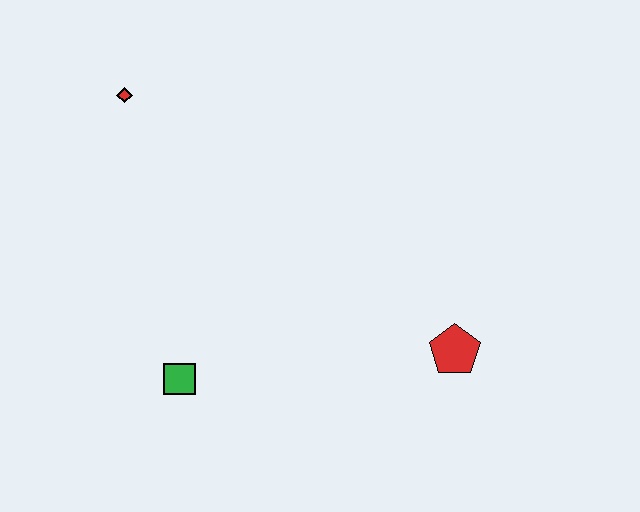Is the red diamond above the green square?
Yes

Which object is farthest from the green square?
The red diamond is farthest from the green square.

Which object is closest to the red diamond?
The green square is closest to the red diamond.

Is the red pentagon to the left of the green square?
No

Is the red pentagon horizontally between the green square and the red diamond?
No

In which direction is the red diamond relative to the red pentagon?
The red diamond is to the left of the red pentagon.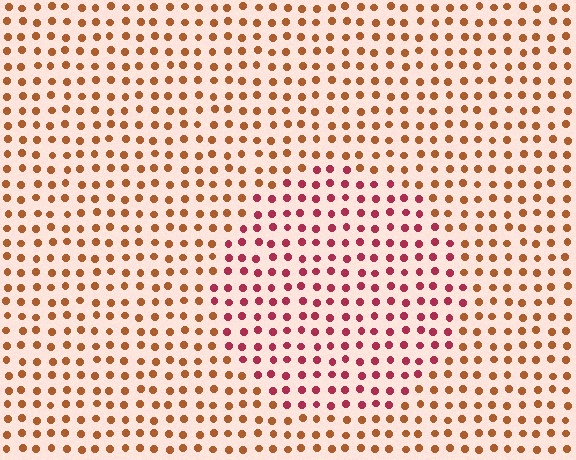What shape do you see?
I see a circle.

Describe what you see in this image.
The image is filled with small brown elements in a uniform arrangement. A circle-shaped region is visible where the elements are tinted to a slightly different hue, forming a subtle color boundary.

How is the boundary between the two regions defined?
The boundary is defined purely by a slight shift in hue (about 39 degrees). Spacing, size, and orientation are identical on both sides.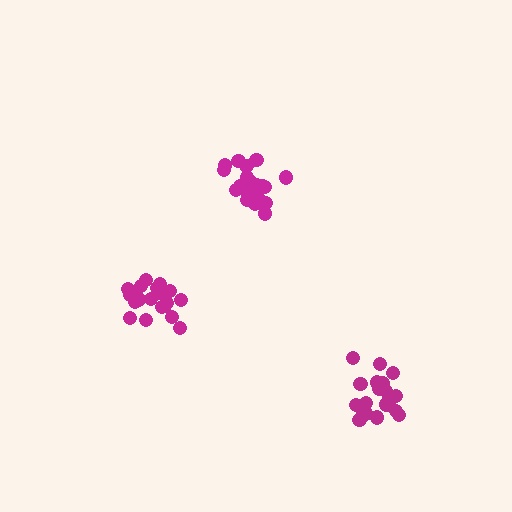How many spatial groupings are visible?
There are 3 spatial groupings.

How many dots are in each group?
Group 1: 20 dots, Group 2: 20 dots, Group 3: 21 dots (61 total).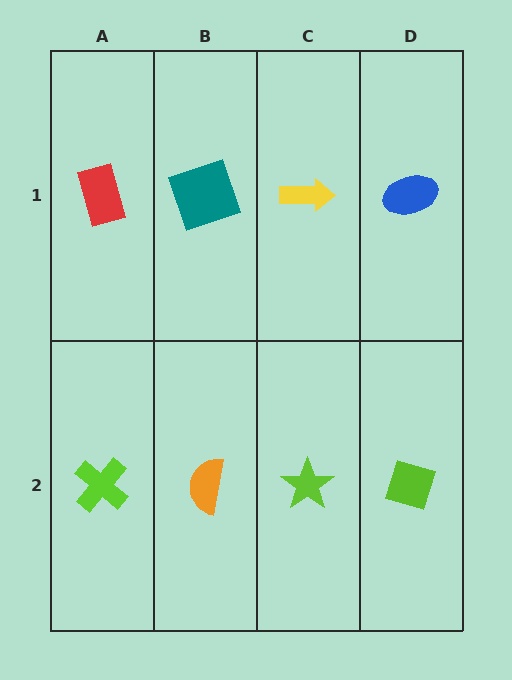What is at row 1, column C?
A yellow arrow.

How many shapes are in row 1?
4 shapes.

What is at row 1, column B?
A teal square.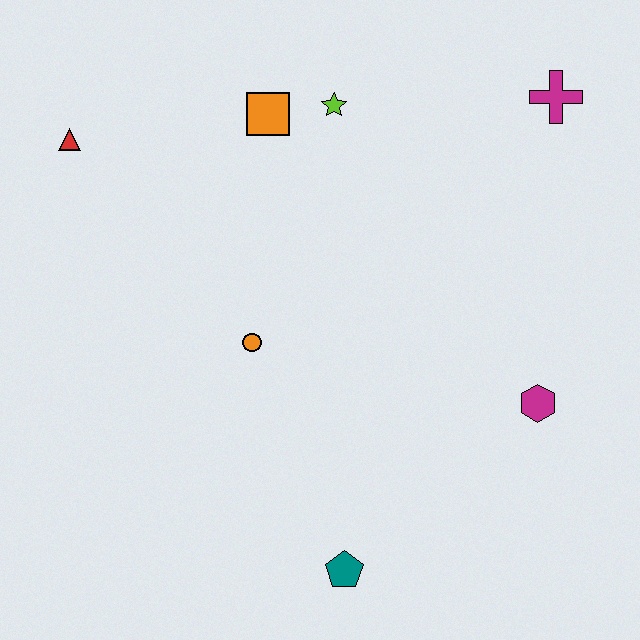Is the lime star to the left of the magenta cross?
Yes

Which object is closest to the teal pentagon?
The orange circle is closest to the teal pentagon.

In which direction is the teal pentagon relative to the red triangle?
The teal pentagon is below the red triangle.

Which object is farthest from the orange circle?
The magenta cross is farthest from the orange circle.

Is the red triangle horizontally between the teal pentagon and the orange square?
No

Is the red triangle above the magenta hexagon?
Yes